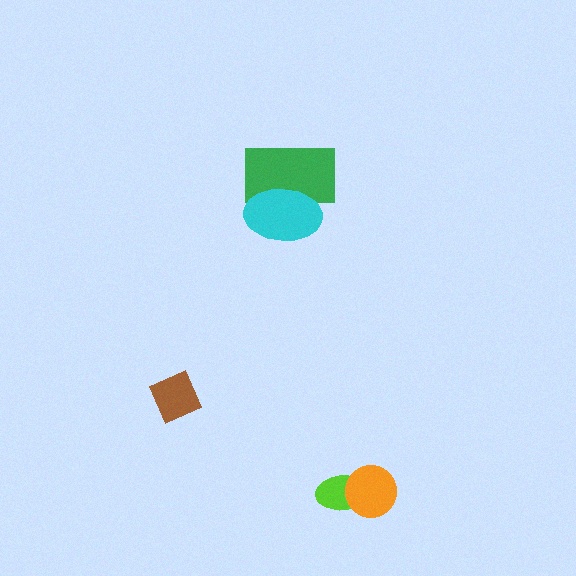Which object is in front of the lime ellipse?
The orange circle is in front of the lime ellipse.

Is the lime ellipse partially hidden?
Yes, it is partially covered by another shape.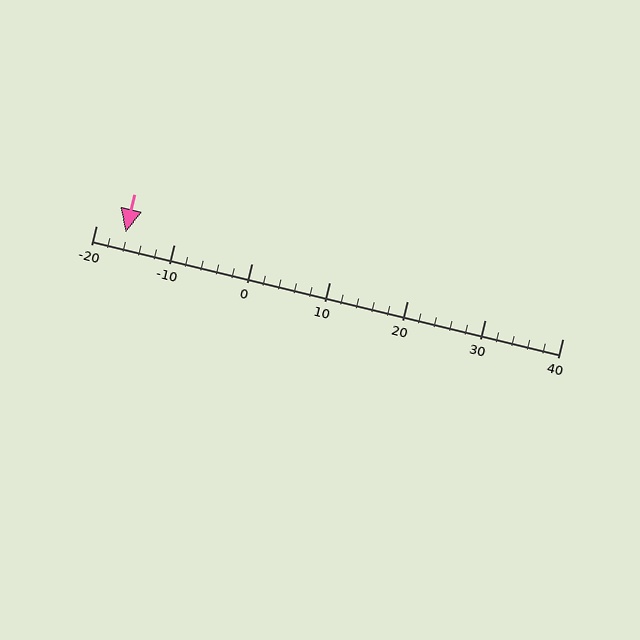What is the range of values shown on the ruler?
The ruler shows values from -20 to 40.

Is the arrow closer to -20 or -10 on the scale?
The arrow is closer to -20.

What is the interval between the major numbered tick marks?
The major tick marks are spaced 10 units apart.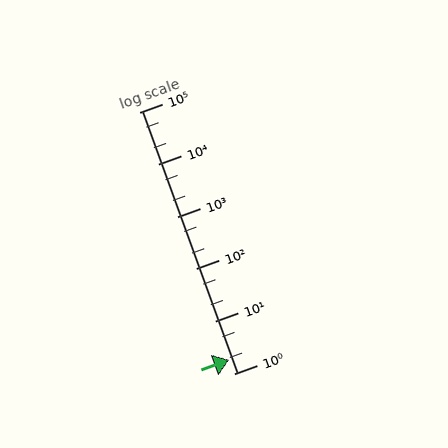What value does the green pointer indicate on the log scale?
The pointer indicates approximately 1.8.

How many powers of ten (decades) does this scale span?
The scale spans 5 decades, from 1 to 100000.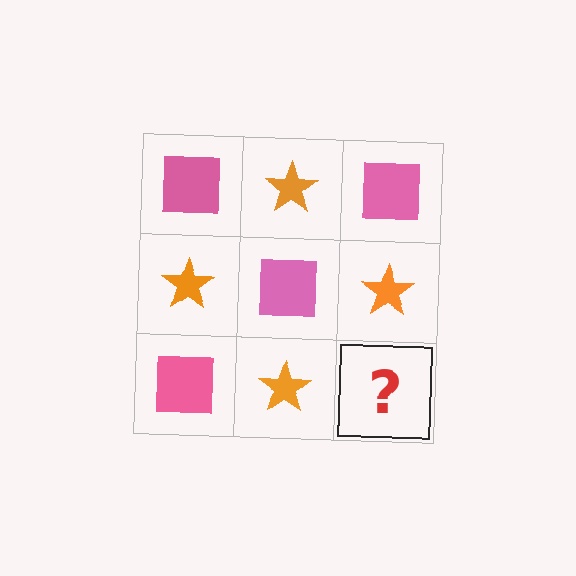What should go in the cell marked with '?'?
The missing cell should contain a pink square.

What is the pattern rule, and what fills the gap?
The rule is that it alternates pink square and orange star in a checkerboard pattern. The gap should be filled with a pink square.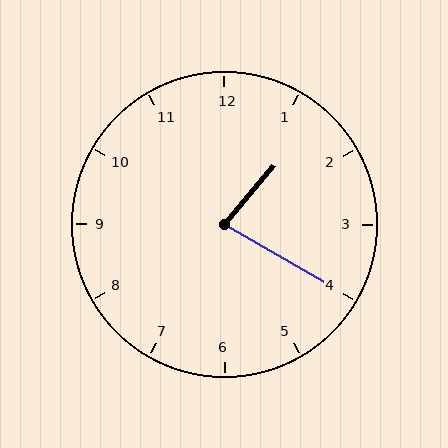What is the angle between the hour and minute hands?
Approximately 80 degrees.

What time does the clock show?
1:20.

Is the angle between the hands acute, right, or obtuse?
It is acute.